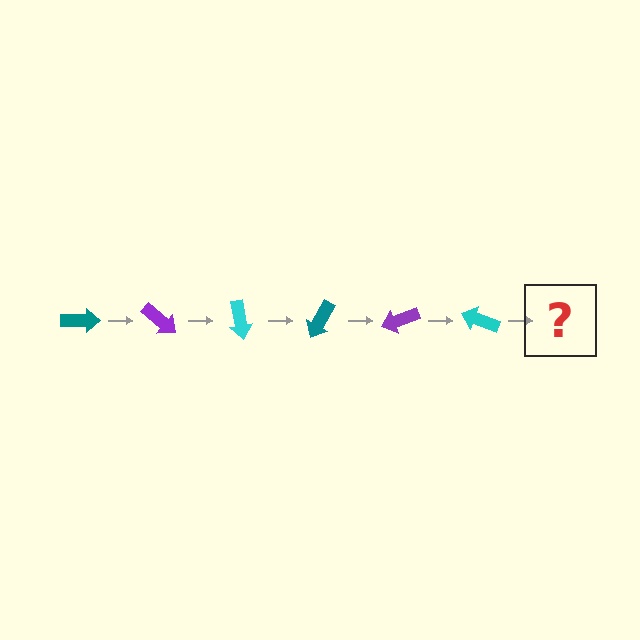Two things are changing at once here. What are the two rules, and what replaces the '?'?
The two rules are that it rotates 40 degrees each step and the color cycles through teal, purple, and cyan. The '?' should be a teal arrow, rotated 240 degrees from the start.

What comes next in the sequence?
The next element should be a teal arrow, rotated 240 degrees from the start.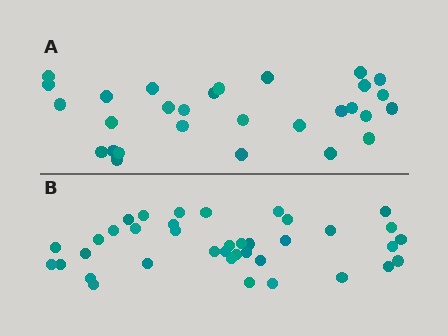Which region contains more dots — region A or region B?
Region B (the bottom region) has more dots.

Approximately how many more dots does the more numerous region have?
Region B has roughly 8 or so more dots than region A.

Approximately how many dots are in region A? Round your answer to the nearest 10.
About 30 dots. (The exact count is 29, which rounds to 30.)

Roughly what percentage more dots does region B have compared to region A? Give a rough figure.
About 30% more.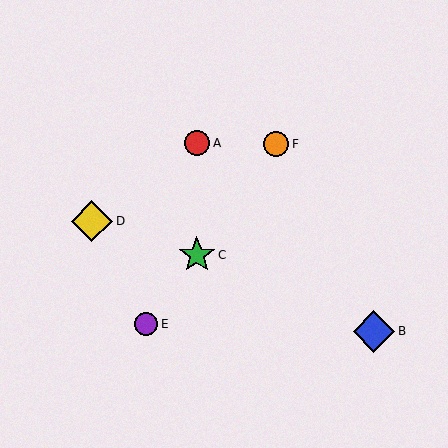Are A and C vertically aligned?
Yes, both are at x≈197.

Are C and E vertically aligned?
No, C is at x≈197 and E is at x≈146.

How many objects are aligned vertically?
2 objects (A, C) are aligned vertically.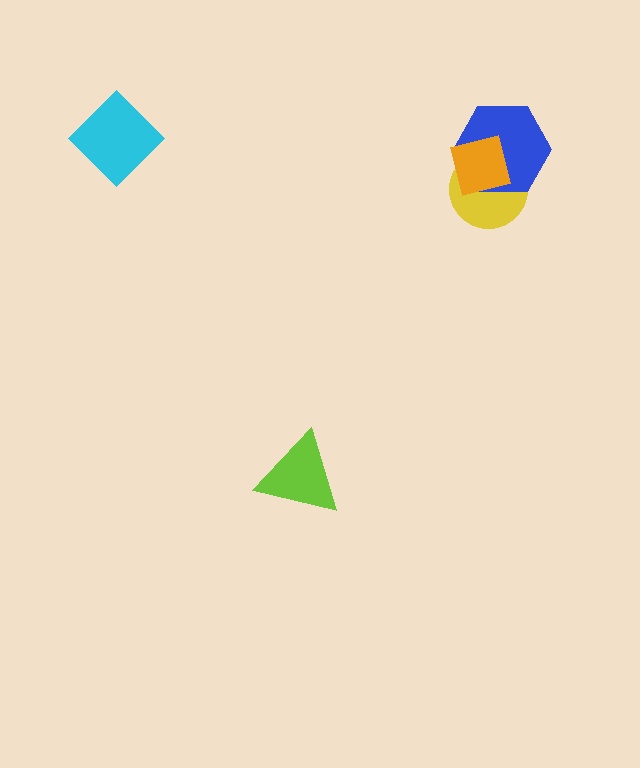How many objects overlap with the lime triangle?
0 objects overlap with the lime triangle.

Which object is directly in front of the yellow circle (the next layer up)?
The blue hexagon is directly in front of the yellow circle.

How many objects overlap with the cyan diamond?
0 objects overlap with the cyan diamond.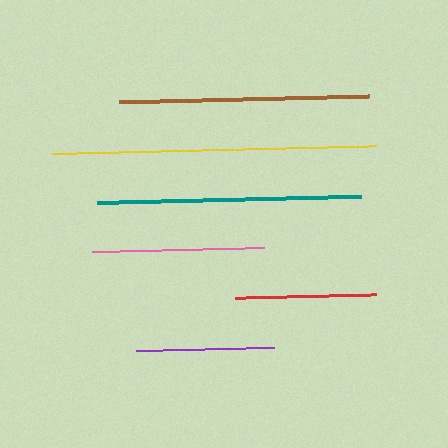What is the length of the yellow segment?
The yellow segment is approximately 324 pixels long.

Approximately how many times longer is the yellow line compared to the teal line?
The yellow line is approximately 1.2 times the length of the teal line.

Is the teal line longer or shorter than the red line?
The teal line is longer than the red line.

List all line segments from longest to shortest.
From longest to shortest: yellow, teal, brown, pink, red, purple.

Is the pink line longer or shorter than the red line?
The pink line is longer than the red line.